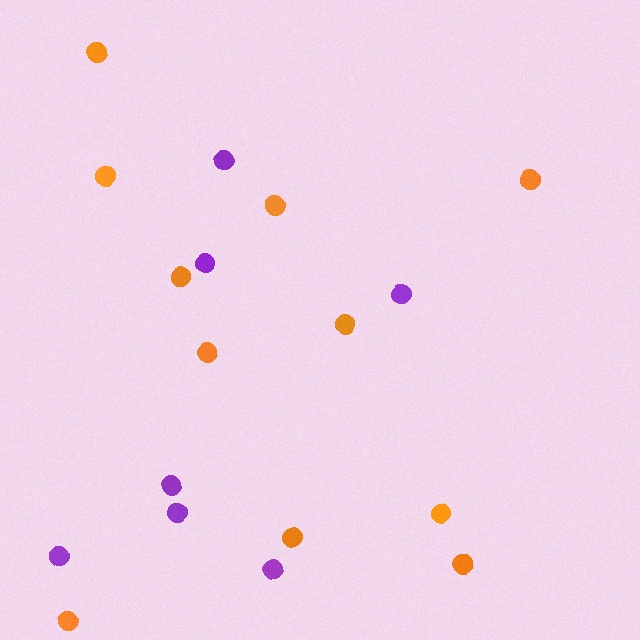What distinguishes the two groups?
There are 2 groups: one group of purple circles (7) and one group of orange circles (11).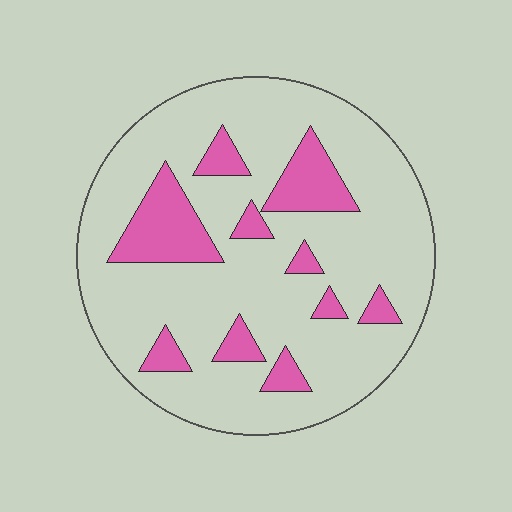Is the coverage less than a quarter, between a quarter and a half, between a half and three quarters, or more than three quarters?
Less than a quarter.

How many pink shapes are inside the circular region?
10.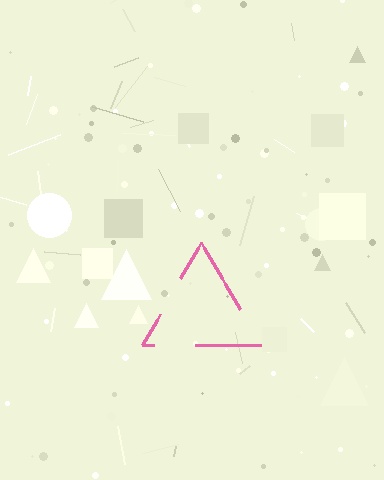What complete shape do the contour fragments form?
The contour fragments form a triangle.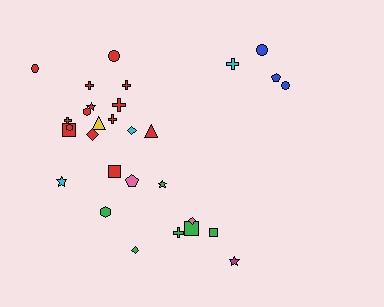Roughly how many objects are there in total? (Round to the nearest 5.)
Roughly 30 objects in total.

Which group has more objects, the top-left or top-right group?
The top-left group.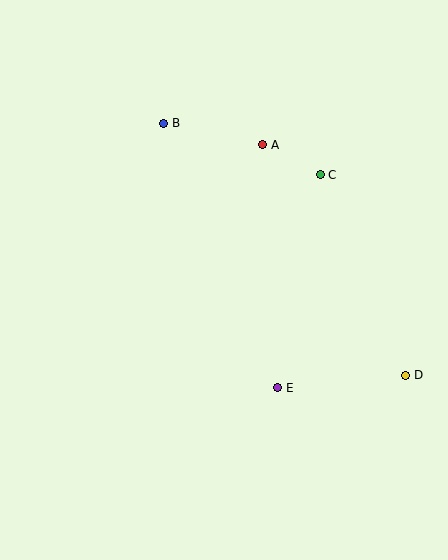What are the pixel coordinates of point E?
Point E is at (278, 388).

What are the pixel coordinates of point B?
Point B is at (164, 123).